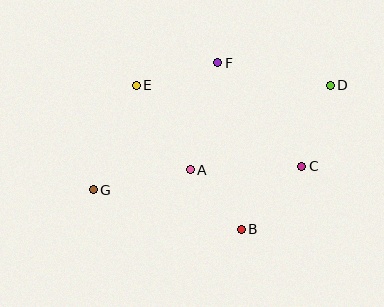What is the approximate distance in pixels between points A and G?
The distance between A and G is approximately 99 pixels.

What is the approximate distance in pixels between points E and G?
The distance between E and G is approximately 113 pixels.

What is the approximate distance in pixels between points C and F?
The distance between C and F is approximately 133 pixels.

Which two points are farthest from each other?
Points D and G are farthest from each other.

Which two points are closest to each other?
Points A and B are closest to each other.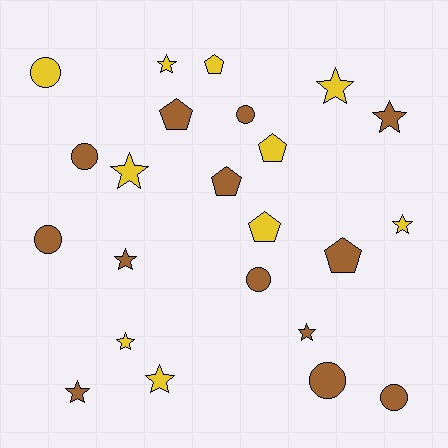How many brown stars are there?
There are 4 brown stars.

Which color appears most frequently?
Brown, with 13 objects.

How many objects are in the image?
There are 23 objects.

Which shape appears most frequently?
Star, with 10 objects.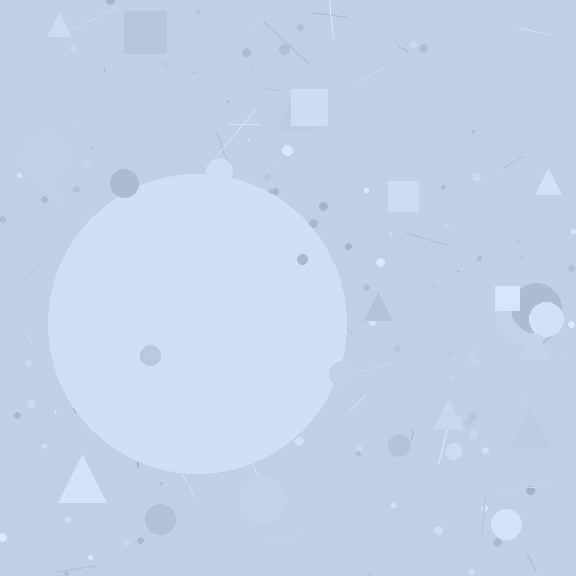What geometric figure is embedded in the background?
A circle is embedded in the background.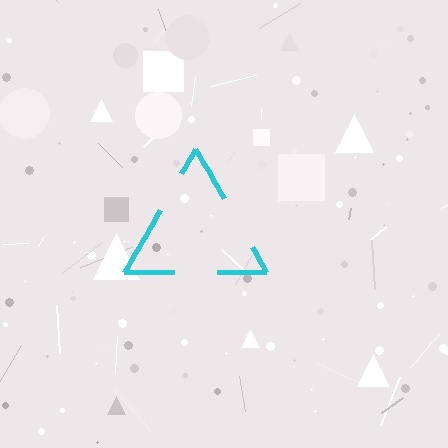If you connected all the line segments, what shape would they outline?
They would outline a triangle.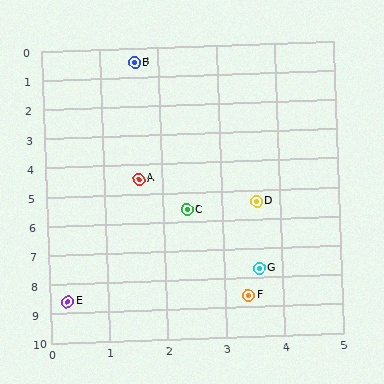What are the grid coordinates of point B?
Point B is at approximately (1.6, 0.5).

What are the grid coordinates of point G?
Point G is at approximately (3.6, 7.7).